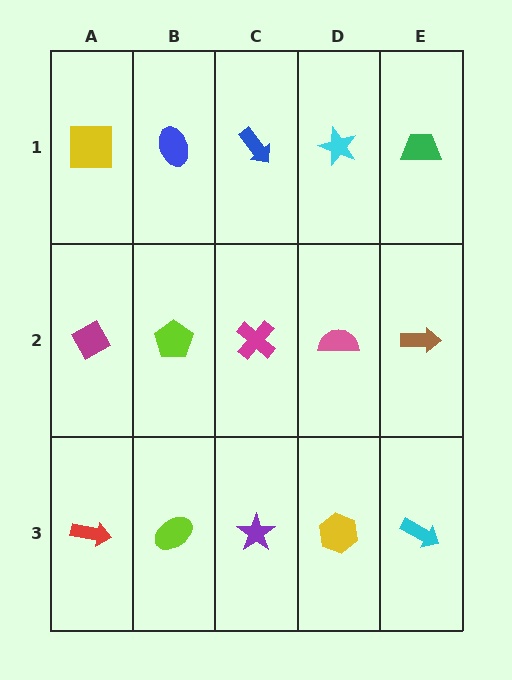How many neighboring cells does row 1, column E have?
2.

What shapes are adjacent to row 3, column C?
A magenta cross (row 2, column C), a lime ellipse (row 3, column B), a yellow hexagon (row 3, column D).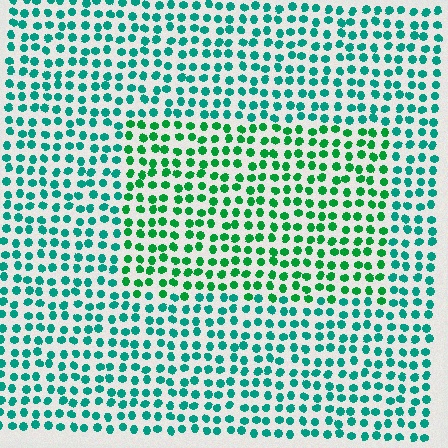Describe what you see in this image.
The image is filled with small teal elements in a uniform arrangement. A rectangle-shaped region is visible where the elements are tinted to a slightly different hue, forming a subtle color boundary.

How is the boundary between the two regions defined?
The boundary is defined purely by a slight shift in hue (about 31 degrees). Spacing, size, and orientation are identical on both sides.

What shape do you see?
I see a rectangle.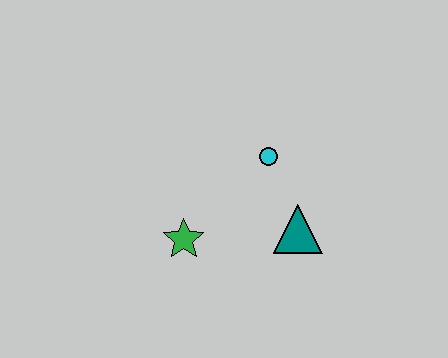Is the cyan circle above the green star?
Yes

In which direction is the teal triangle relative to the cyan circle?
The teal triangle is below the cyan circle.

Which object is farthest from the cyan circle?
The green star is farthest from the cyan circle.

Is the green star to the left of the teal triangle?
Yes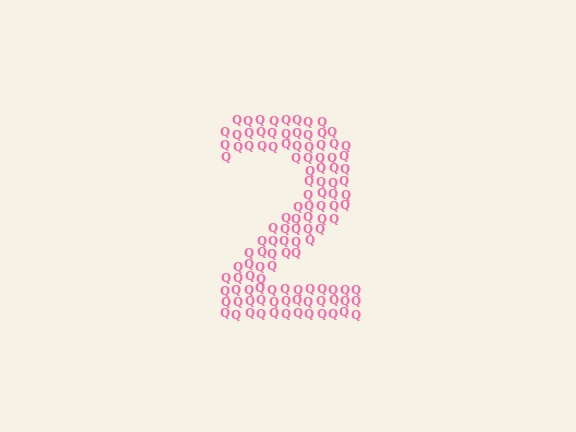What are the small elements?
The small elements are letter Q's.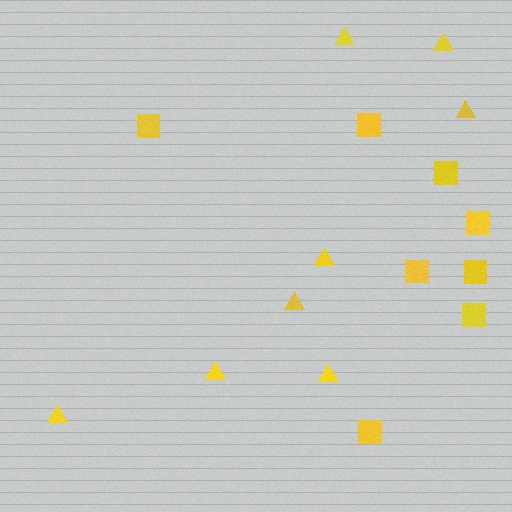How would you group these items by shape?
There are 2 groups: one group of squares (8) and one group of triangles (8).